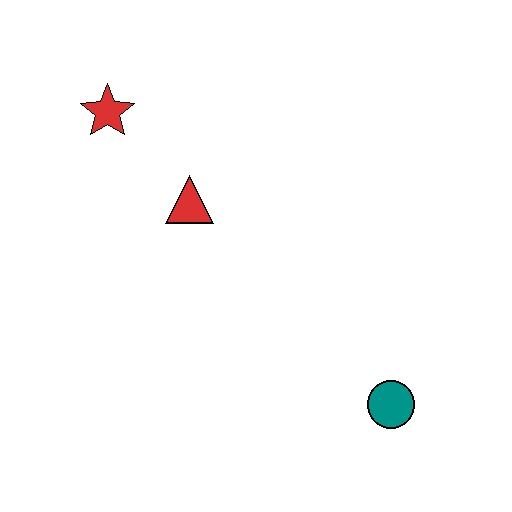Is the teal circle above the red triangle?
No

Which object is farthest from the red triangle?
The teal circle is farthest from the red triangle.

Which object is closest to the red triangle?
The red star is closest to the red triangle.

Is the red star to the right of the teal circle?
No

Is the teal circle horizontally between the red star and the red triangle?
No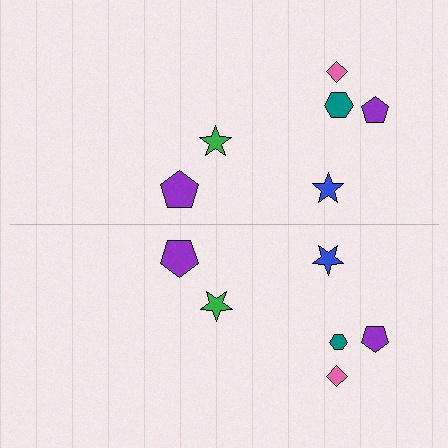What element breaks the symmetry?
The teal hexagon on the bottom side has a different size than its mirror counterpart.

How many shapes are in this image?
There are 12 shapes in this image.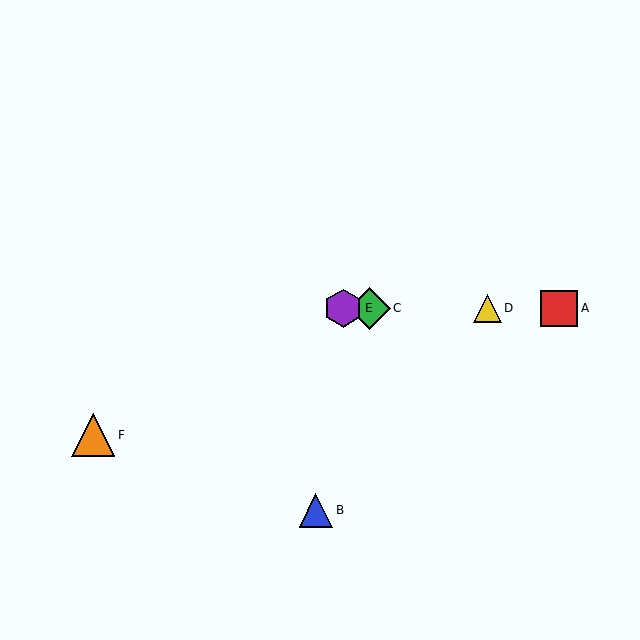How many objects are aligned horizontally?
4 objects (A, C, D, E) are aligned horizontally.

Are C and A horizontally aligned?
Yes, both are at y≈308.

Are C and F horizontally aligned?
No, C is at y≈308 and F is at y≈435.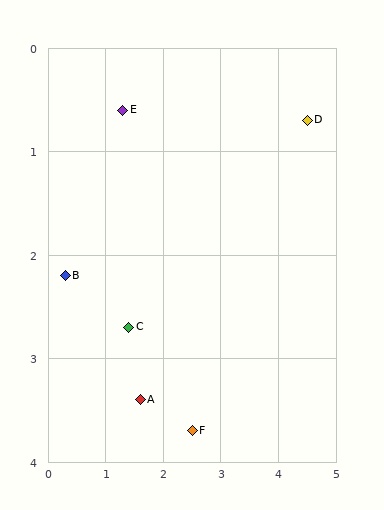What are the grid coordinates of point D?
Point D is at approximately (4.5, 0.7).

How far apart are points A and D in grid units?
Points A and D are about 4.0 grid units apart.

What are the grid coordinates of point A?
Point A is at approximately (1.6, 3.4).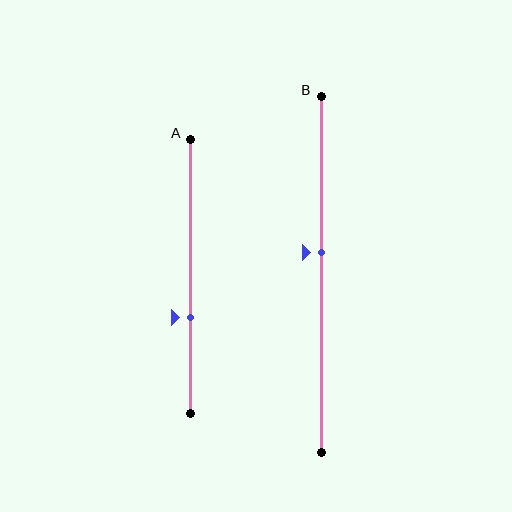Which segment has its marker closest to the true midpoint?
Segment B has its marker closest to the true midpoint.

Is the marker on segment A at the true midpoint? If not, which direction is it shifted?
No, the marker on segment A is shifted downward by about 15% of the segment length.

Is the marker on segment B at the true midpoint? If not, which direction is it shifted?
No, the marker on segment B is shifted upward by about 6% of the segment length.